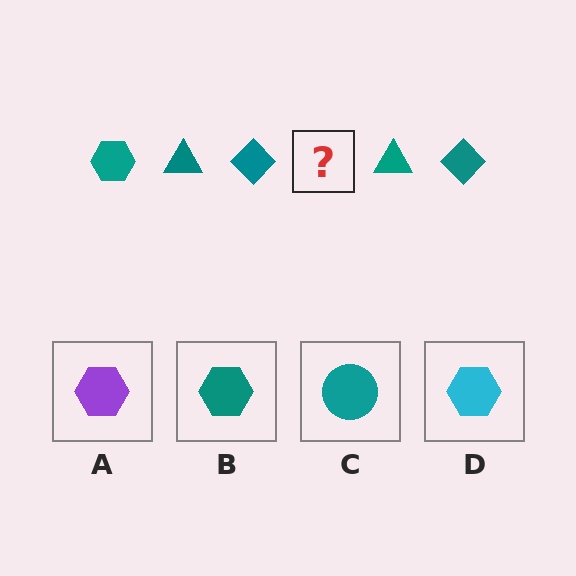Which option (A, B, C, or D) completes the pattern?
B.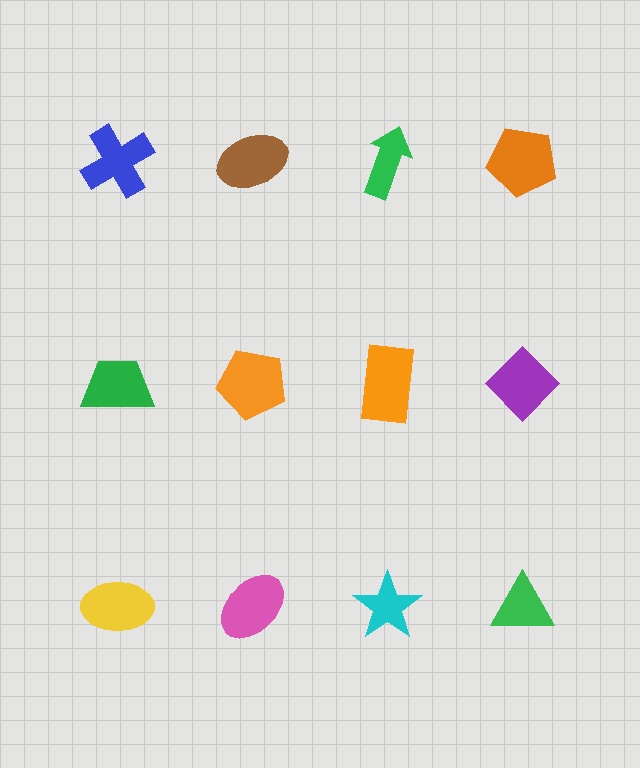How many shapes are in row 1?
4 shapes.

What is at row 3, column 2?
A pink ellipse.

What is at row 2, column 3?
An orange rectangle.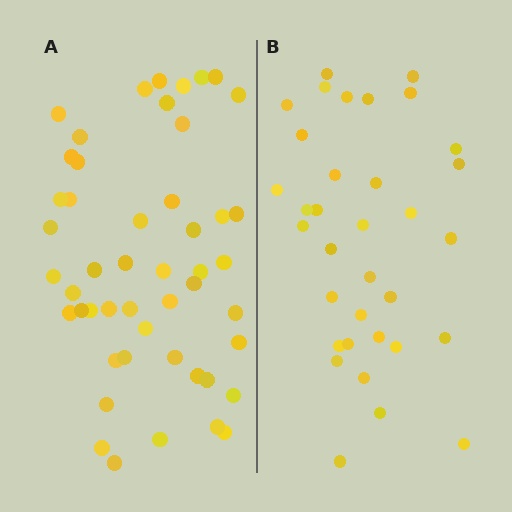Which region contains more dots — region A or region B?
Region A (the left region) has more dots.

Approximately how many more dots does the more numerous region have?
Region A has approximately 15 more dots than region B.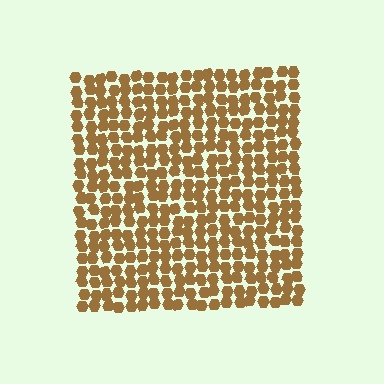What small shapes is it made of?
It is made of small hexagons.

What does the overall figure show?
The overall figure shows a square.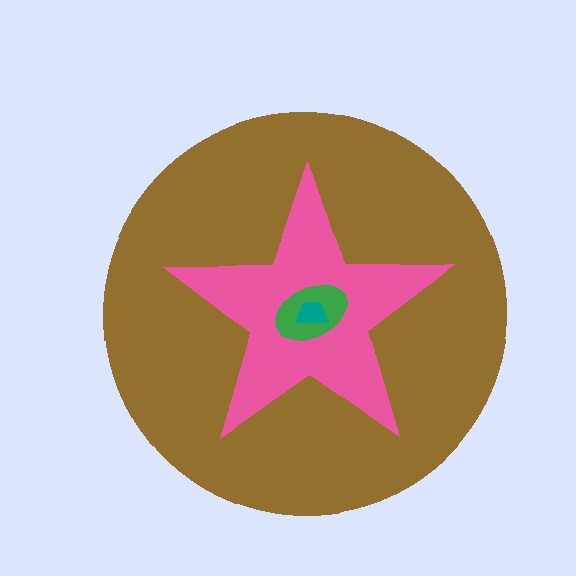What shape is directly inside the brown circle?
The pink star.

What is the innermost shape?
The teal trapezoid.